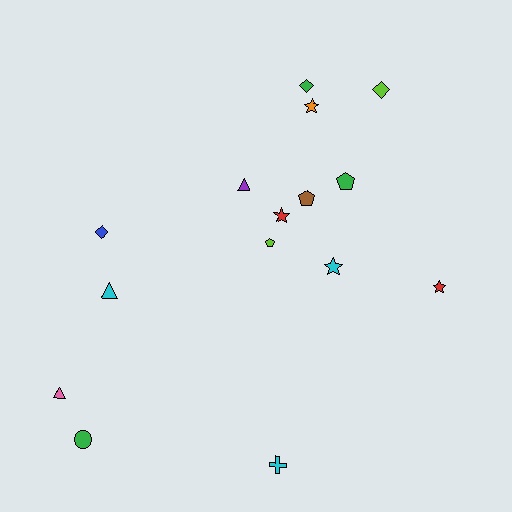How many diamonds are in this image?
There are 3 diamonds.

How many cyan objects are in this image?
There are 3 cyan objects.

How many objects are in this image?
There are 15 objects.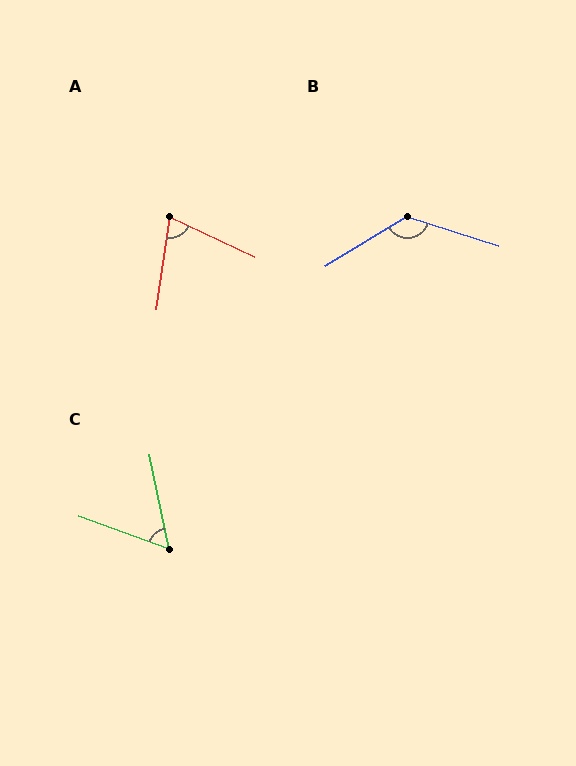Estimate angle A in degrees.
Approximately 73 degrees.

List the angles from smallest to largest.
C (58°), A (73°), B (131°).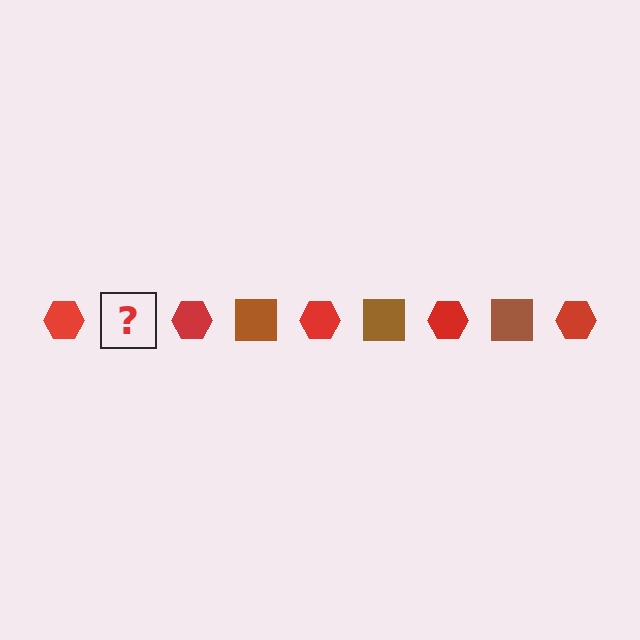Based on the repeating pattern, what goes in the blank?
The blank should be a brown square.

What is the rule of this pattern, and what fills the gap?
The rule is that the pattern alternates between red hexagon and brown square. The gap should be filled with a brown square.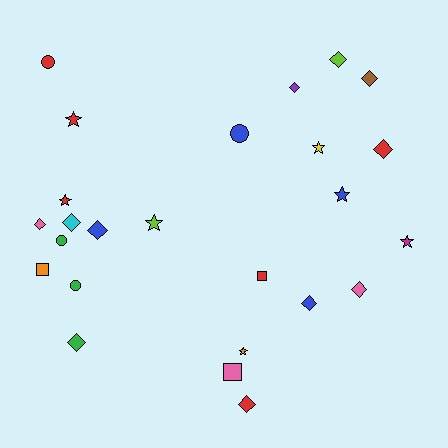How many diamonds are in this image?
There are 11 diamonds.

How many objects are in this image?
There are 25 objects.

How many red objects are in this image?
There are 6 red objects.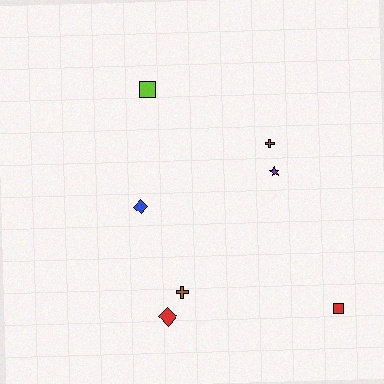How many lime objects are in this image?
There is 1 lime object.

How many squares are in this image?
There are 2 squares.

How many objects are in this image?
There are 7 objects.